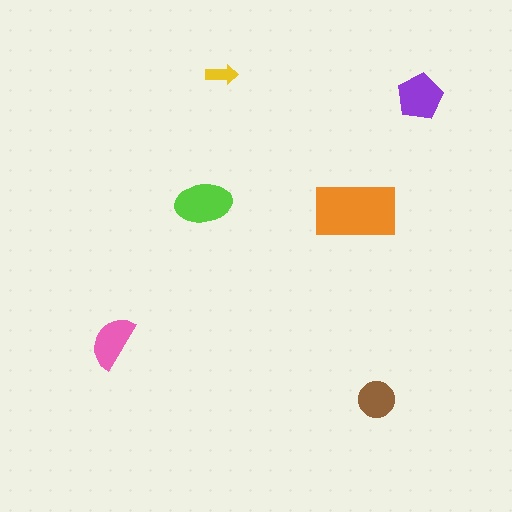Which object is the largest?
The orange rectangle.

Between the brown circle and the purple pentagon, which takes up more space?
The purple pentagon.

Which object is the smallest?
The yellow arrow.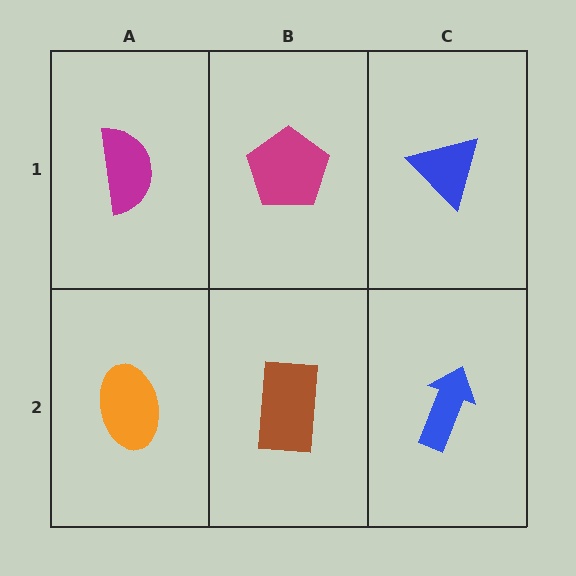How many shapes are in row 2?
3 shapes.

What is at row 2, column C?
A blue arrow.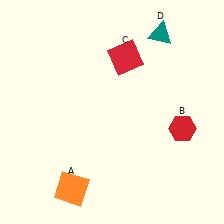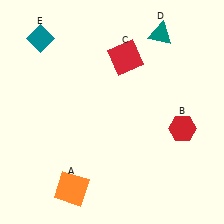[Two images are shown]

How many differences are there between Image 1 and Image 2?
There is 1 difference between the two images.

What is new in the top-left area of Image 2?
A teal diamond (E) was added in the top-left area of Image 2.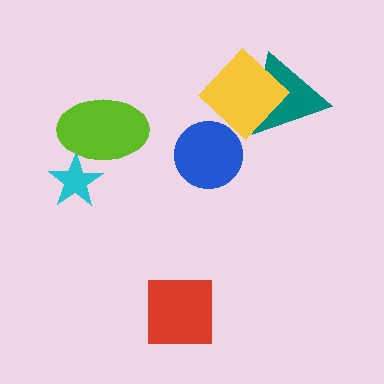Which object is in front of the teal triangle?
The yellow diamond is in front of the teal triangle.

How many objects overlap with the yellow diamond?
1 object overlaps with the yellow diamond.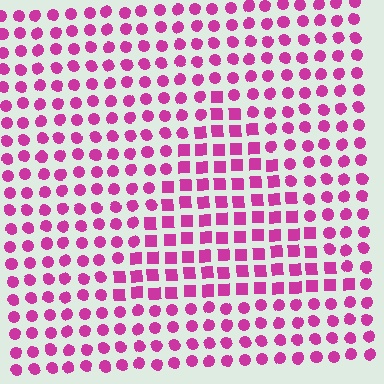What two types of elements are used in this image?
The image uses squares inside the triangle region and circles outside it.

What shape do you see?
I see a triangle.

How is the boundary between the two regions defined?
The boundary is defined by a change in element shape: squares inside vs. circles outside. All elements share the same color and spacing.